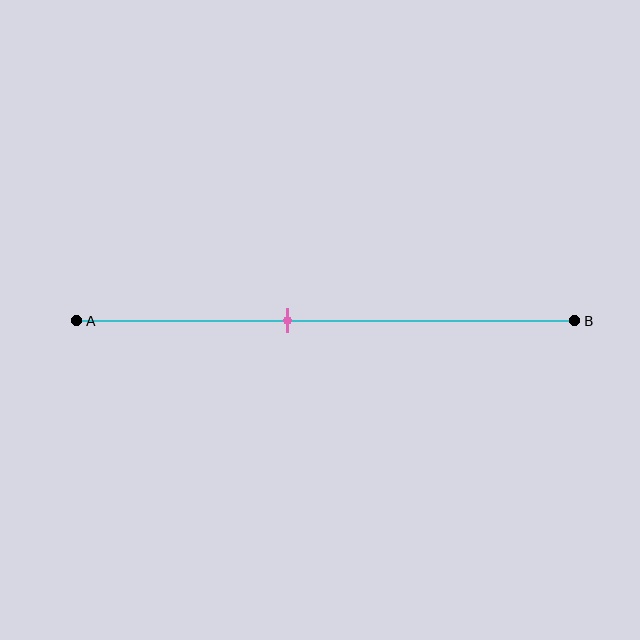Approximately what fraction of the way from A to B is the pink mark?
The pink mark is approximately 40% of the way from A to B.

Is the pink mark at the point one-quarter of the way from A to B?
No, the mark is at about 40% from A, not at the 25% one-quarter point.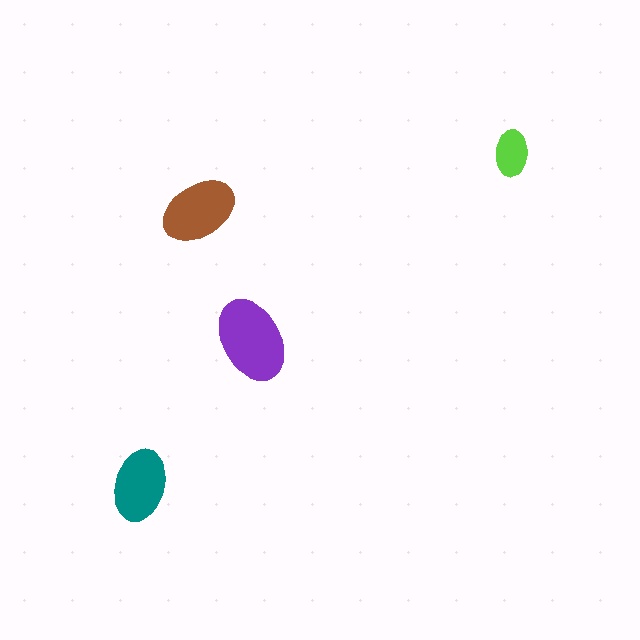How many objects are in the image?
There are 4 objects in the image.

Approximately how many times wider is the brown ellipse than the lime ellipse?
About 1.5 times wider.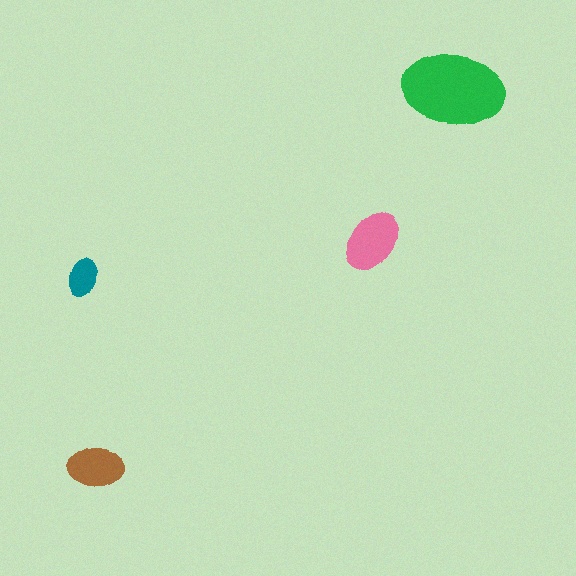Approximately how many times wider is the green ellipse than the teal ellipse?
About 2.5 times wider.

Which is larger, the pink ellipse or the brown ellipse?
The pink one.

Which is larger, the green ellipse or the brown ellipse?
The green one.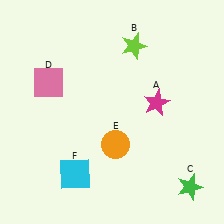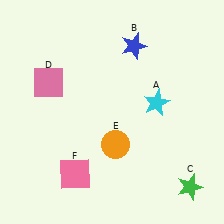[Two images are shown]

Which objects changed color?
A changed from magenta to cyan. B changed from lime to blue. F changed from cyan to pink.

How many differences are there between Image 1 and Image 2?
There are 3 differences between the two images.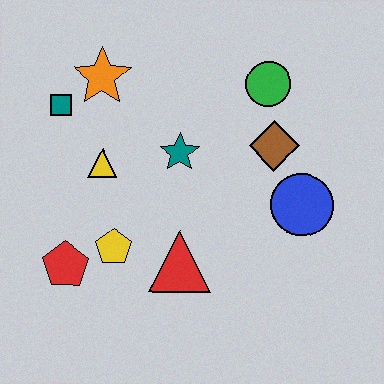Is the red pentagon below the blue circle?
Yes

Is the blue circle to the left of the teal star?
No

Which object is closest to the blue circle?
The brown diamond is closest to the blue circle.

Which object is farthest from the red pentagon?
The green circle is farthest from the red pentagon.